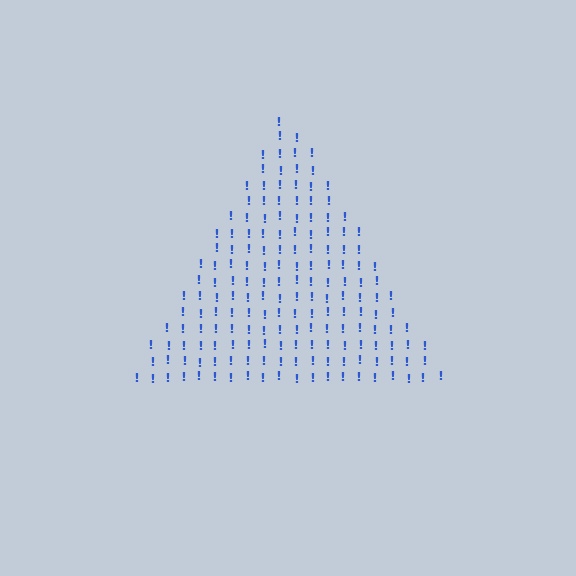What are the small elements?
The small elements are exclamation marks.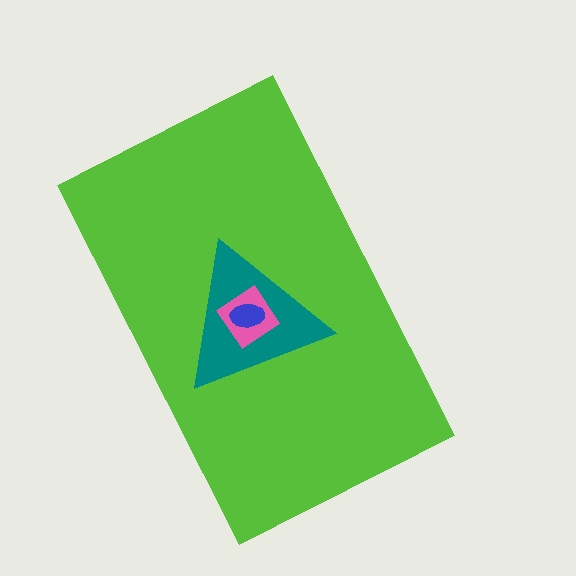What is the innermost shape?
The blue ellipse.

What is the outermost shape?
The lime rectangle.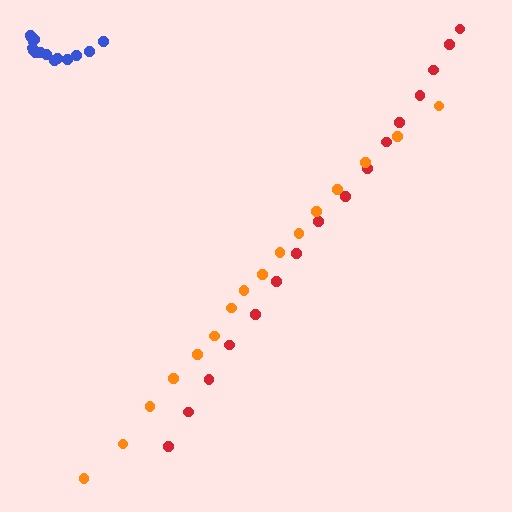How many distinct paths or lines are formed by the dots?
There are 3 distinct paths.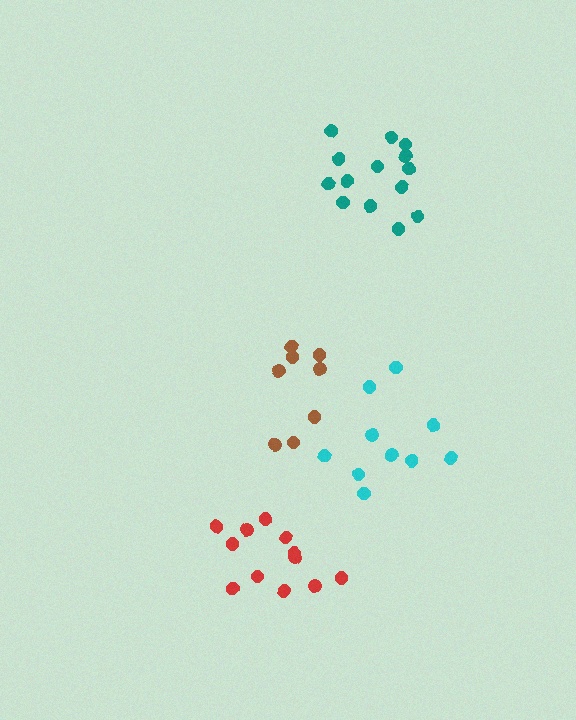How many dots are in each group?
Group 1: 10 dots, Group 2: 8 dots, Group 3: 14 dots, Group 4: 12 dots (44 total).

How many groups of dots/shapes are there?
There are 4 groups.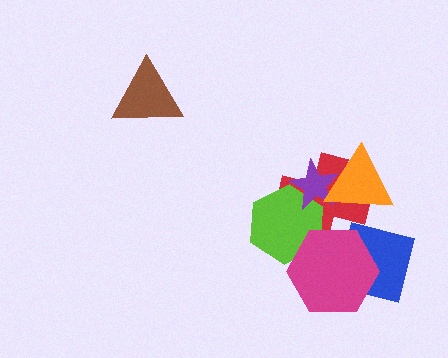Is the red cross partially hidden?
Yes, it is partially covered by another shape.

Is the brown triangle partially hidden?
No, no other shape covers it.